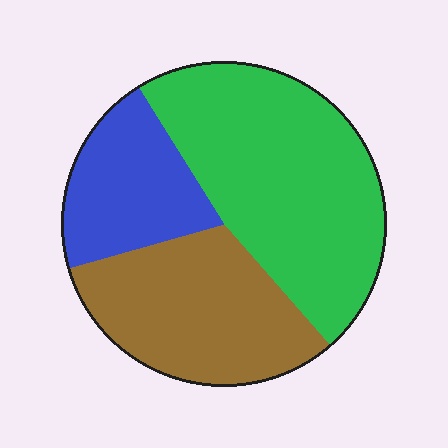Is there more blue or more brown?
Brown.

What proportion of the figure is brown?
Brown takes up about one third (1/3) of the figure.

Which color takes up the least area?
Blue, at roughly 20%.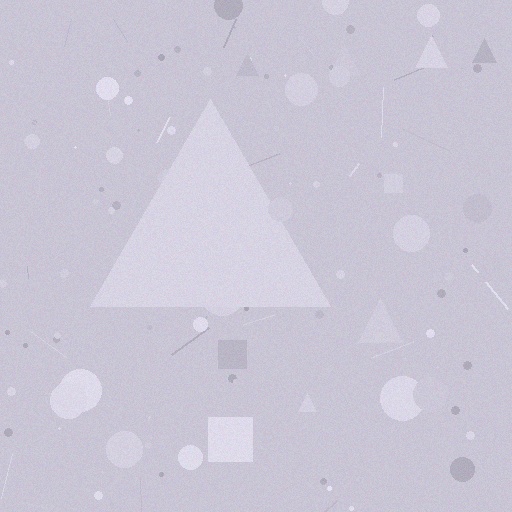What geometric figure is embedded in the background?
A triangle is embedded in the background.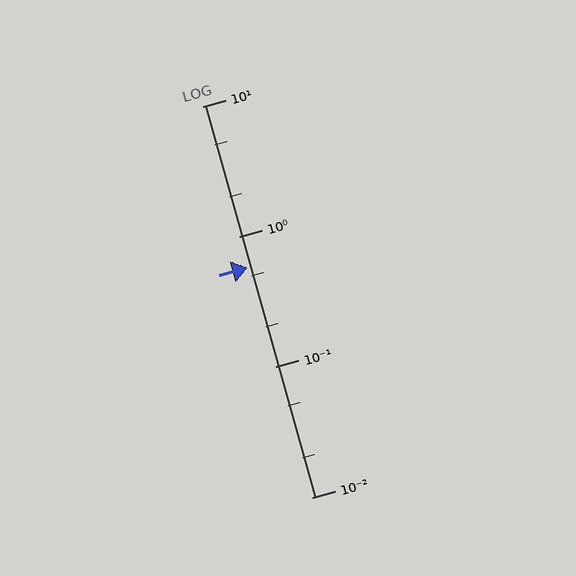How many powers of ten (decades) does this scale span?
The scale spans 3 decades, from 0.01 to 10.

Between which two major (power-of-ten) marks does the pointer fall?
The pointer is between 0.1 and 1.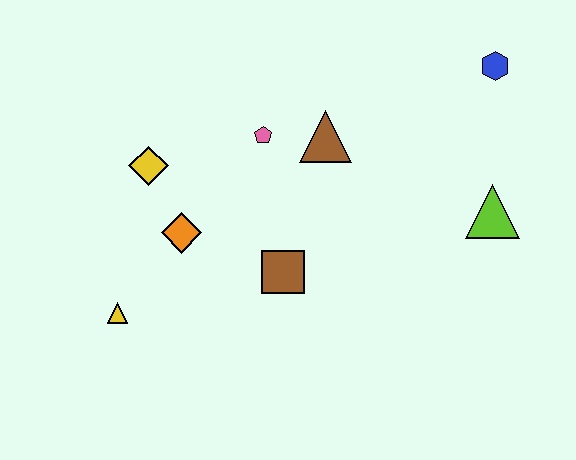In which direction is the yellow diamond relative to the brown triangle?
The yellow diamond is to the left of the brown triangle.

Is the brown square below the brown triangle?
Yes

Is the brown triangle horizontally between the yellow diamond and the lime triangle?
Yes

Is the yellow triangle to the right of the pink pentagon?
No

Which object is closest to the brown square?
The orange diamond is closest to the brown square.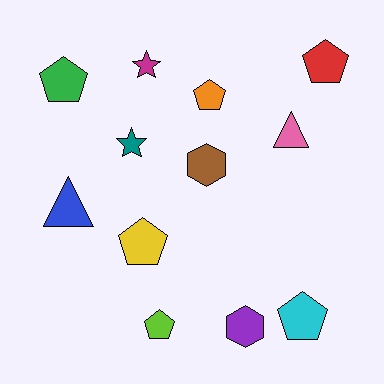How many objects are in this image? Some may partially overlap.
There are 12 objects.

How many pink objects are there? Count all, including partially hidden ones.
There is 1 pink object.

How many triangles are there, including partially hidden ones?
There are 2 triangles.